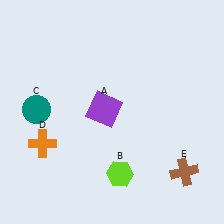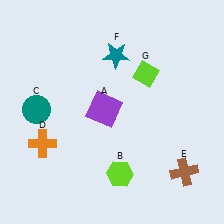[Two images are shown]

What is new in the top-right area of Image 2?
A teal star (F) was added in the top-right area of Image 2.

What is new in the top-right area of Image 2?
A lime diamond (G) was added in the top-right area of Image 2.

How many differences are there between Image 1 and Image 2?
There are 2 differences between the two images.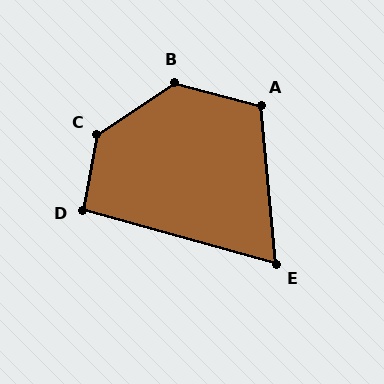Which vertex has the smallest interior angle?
E, at approximately 69 degrees.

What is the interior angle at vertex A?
Approximately 110 degrees (obtuse).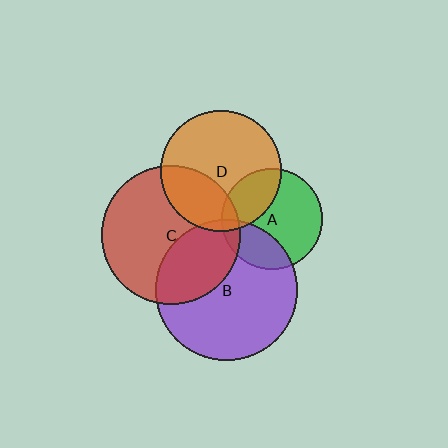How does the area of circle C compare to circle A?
Approximately 1.9 times.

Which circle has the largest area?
Circle B (purple).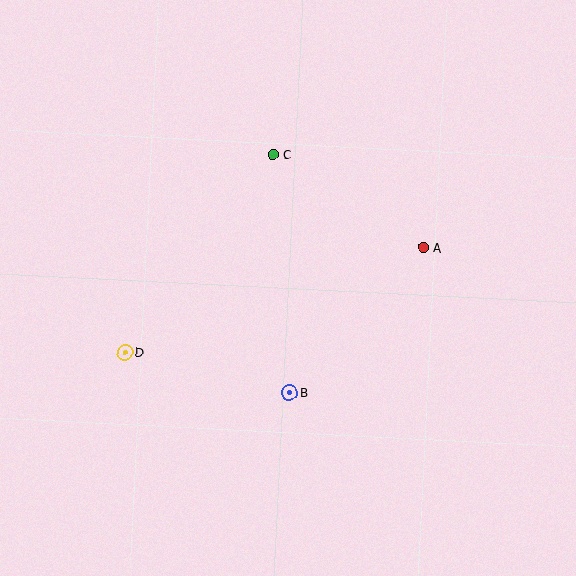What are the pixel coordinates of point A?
Point A is at (423, 248).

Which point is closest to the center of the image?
Point B at (289, 392) is closest to the center.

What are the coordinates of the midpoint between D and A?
The midpoint between D and A is at (274, 300).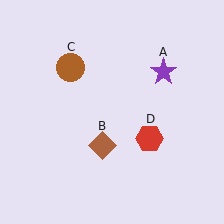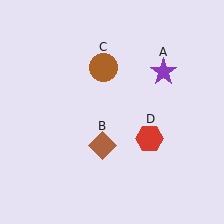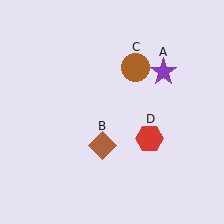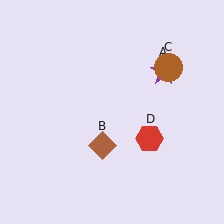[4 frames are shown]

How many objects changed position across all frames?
1 object changed position: brown circle (object C).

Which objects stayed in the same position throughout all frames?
Purple star (object A) and brown diamond (object B) and red hexagon (object D) remained stationary.